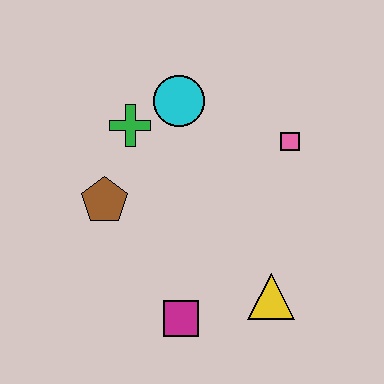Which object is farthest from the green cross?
The yellow triangle is farthest from the green cross.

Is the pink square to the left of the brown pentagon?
No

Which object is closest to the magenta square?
The yellow triangle is closest to the magenta square.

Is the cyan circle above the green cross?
Yes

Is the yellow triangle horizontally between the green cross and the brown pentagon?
No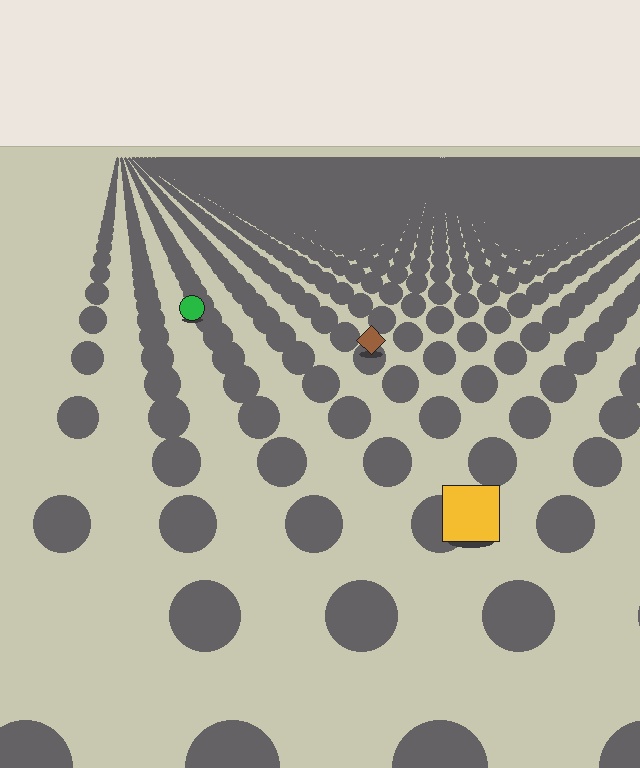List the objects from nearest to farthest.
From nearest to farthest: the yellow square, the brown diamond, the green circle.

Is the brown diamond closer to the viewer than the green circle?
Yes. The brown diamond is closer — you can tell from the texture gradient: the ground texture is coarser near it.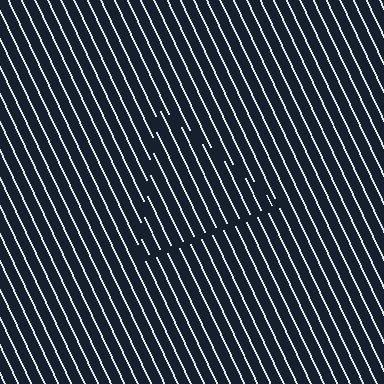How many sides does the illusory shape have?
3 sides — the line-ends trace a triangle.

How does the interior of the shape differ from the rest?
The interior of the shape contains the same grating, shifted by half a period — the contour is defined by the phase discontinuity where line-ends from the inner and outer gratings abut.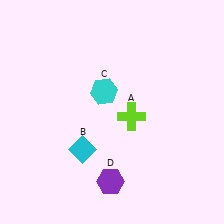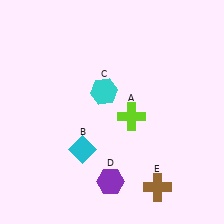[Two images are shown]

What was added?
A brown cross (E) was added in Image 2.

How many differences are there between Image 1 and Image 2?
There is 1 difference between the two images.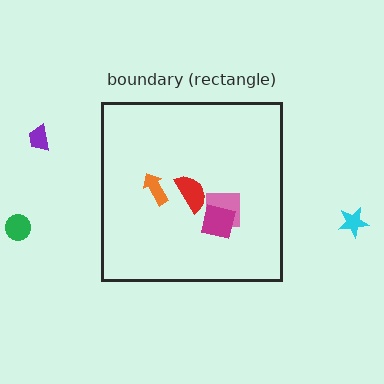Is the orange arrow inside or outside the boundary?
Inside.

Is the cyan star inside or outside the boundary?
Outside.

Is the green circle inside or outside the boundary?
Outside.